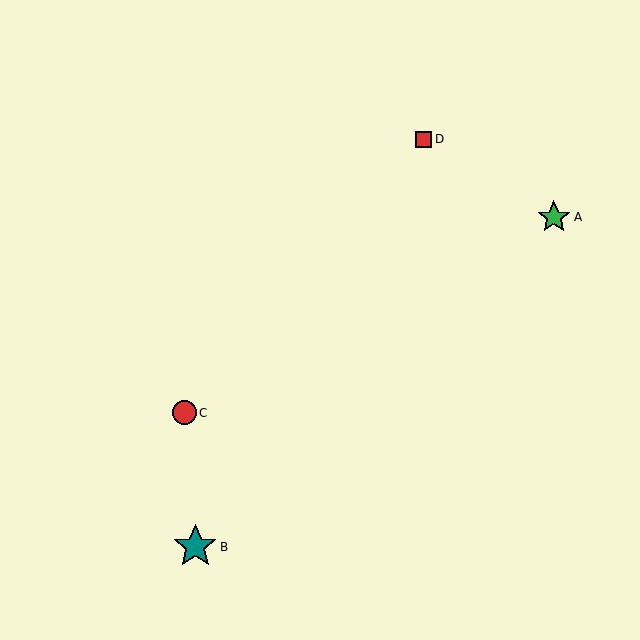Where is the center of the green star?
The center of the green star is at (554, 217).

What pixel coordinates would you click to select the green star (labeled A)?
Click at (554, 217) to select the green star A.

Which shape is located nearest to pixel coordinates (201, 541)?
The teal star (labeled B) at (195, 547) is nearest to that location.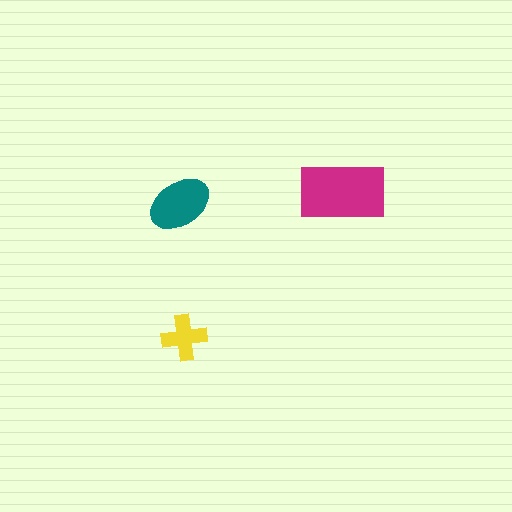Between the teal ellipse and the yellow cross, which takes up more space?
The teal ellipse.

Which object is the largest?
The magenta rectangle.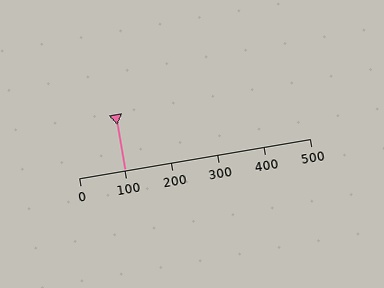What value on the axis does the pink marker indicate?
The marker indicates approximately 100.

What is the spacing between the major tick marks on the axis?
The major ticks are spaced 100 apart.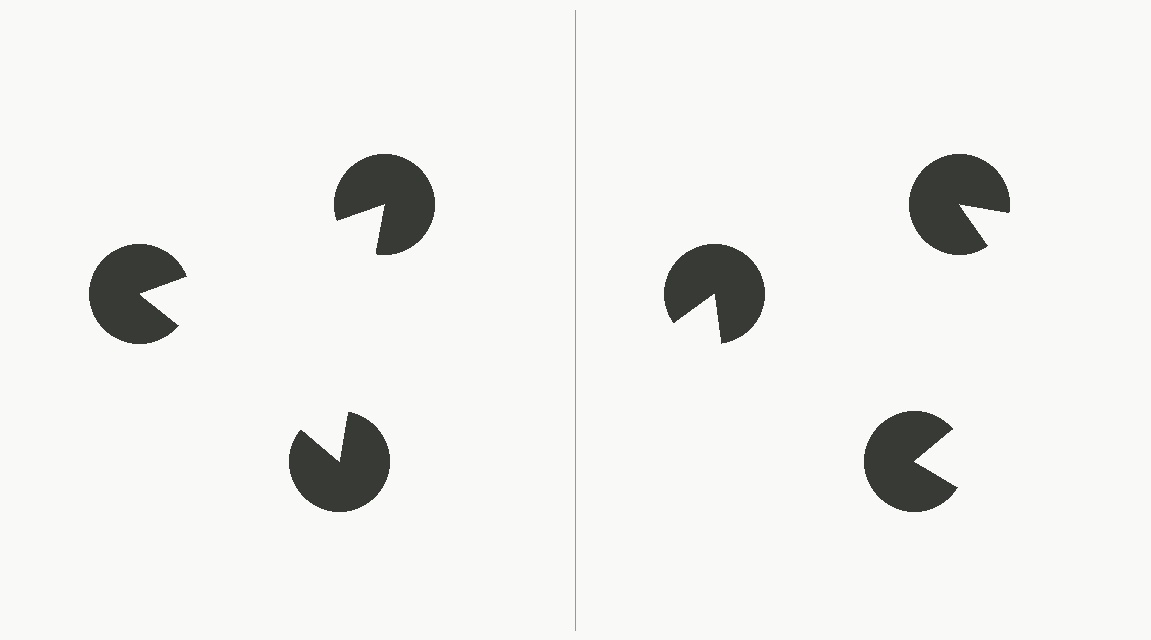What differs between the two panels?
The pac-man discs are positioned identically on both sides; only the wedge orientations differ. On the left they align to a triangle; on the right they are misaligned.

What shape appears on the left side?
An illusory triangle.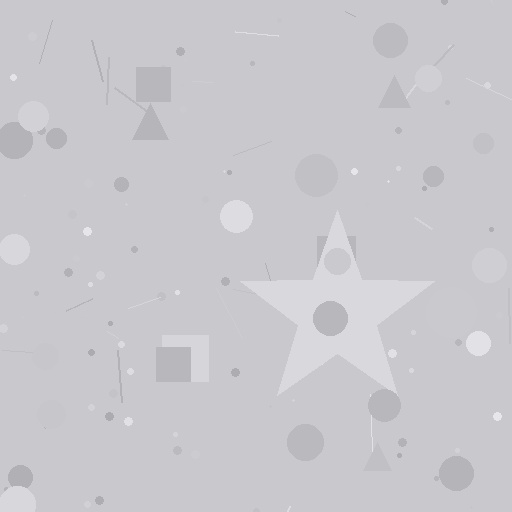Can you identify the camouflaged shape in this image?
The camouflaged shape is a star.